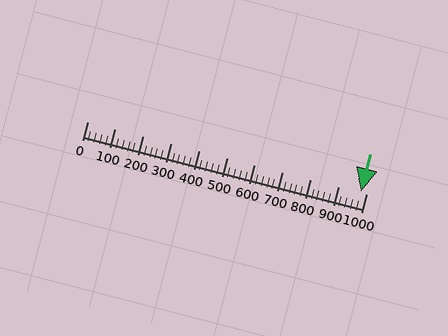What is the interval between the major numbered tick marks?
The major tick marks are spaced 100 units apart.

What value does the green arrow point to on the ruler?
The green arrow points to approximately 980.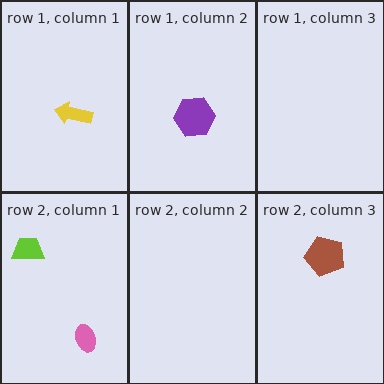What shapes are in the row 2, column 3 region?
The brown pentagon.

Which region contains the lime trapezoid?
The row 2, column 1 region.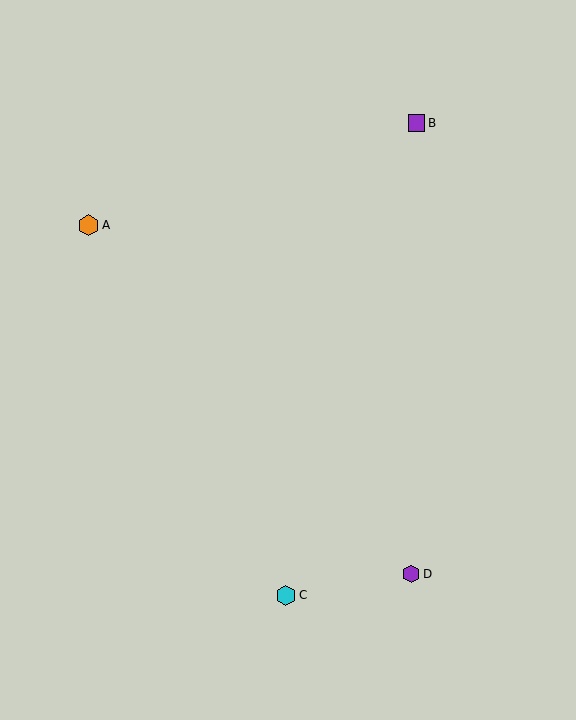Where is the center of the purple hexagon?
The center of the purple hexagon is at (411, 574).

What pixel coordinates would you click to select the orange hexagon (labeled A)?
Click at (89, 225) to select the orange hexagon A.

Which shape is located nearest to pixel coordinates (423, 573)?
The purple hexagon (labeled D) at (411, 574) is nearest to that location.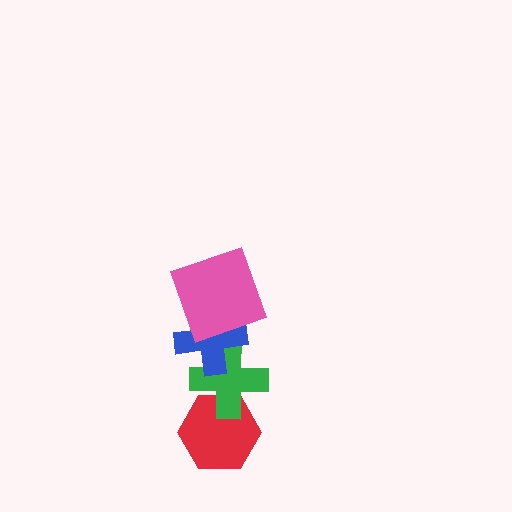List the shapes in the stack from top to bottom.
From top to bottom: the pink square, the blue cross, the green cross, the red hexagon.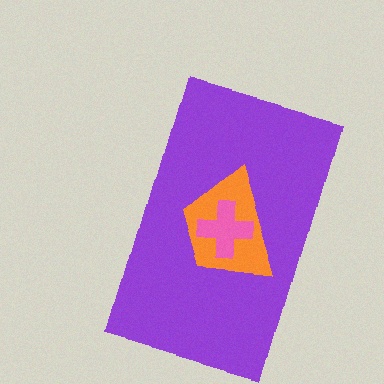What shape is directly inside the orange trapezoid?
The pink cross.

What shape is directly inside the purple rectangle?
The orange trapezoid.